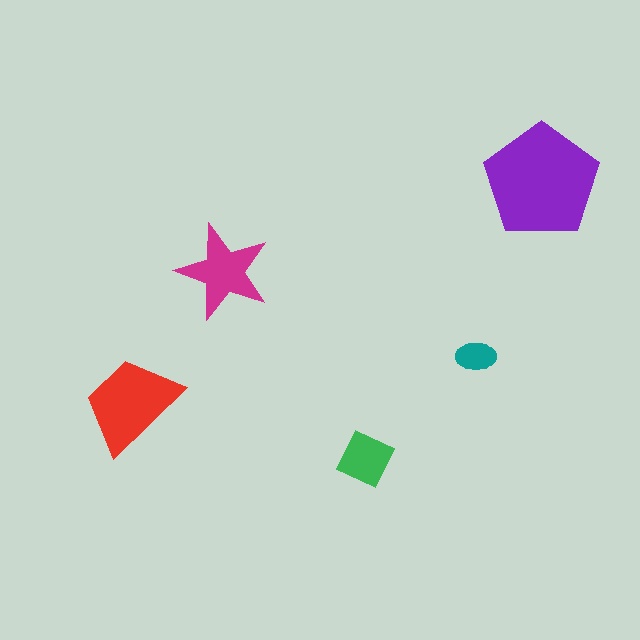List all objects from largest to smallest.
The purple pentagon, the red trapezoid, the magenta star, the green square, the teal ellipse.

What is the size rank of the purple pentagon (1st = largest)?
1st.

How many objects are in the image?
There are 5 objects in the image.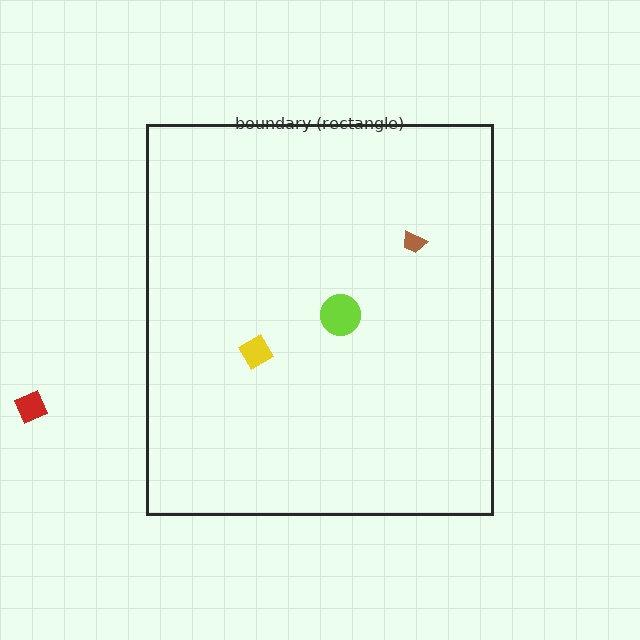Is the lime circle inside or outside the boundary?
Inside.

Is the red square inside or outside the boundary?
Outside.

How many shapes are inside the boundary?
3 inside, 1 outside.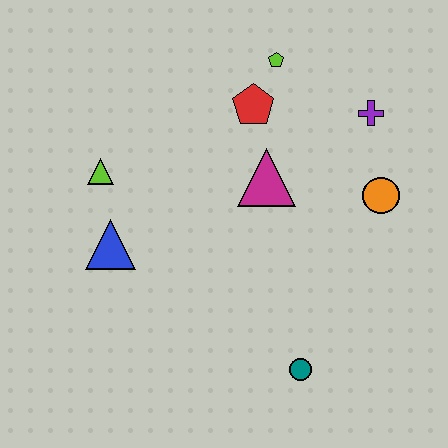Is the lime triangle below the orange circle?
No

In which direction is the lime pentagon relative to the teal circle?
The lime pentagon is above the teal circle.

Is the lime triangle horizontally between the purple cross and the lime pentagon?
No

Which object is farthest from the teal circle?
The lime pentagon is farthest from the teal circle.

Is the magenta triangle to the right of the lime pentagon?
No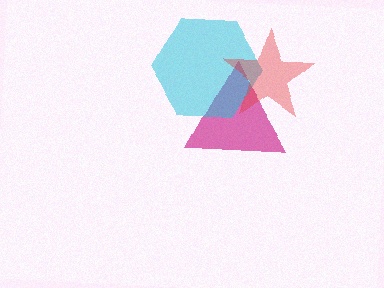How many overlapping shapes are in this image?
There are 3 overlapping shapes in the image.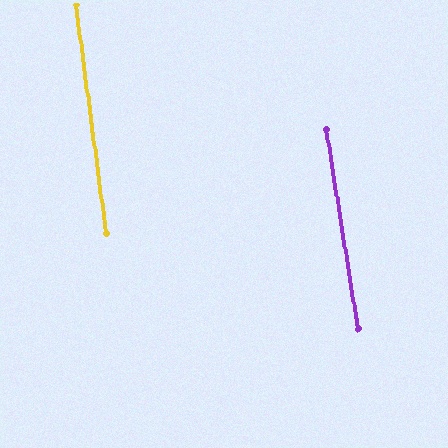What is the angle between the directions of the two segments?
Approximately 2 degrees.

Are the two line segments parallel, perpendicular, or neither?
Parallel — their directions differ by only 1.7°.